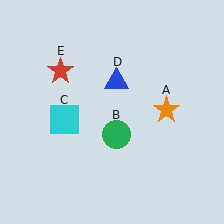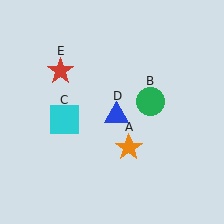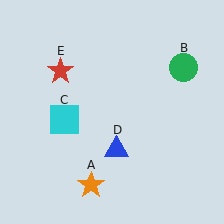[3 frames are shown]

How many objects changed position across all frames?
3 objects changed position: orange star (object A), green circle (object B), blue triangle (object D).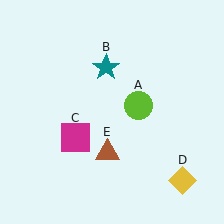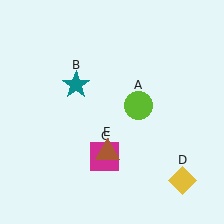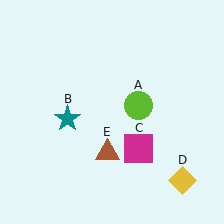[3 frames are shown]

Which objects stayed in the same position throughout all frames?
Lime circle (object A) and yellow diamond (object D) and brown triangle (object E) remained stationary.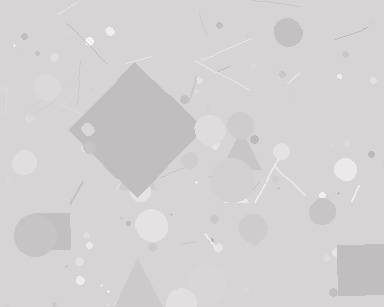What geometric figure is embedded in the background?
A diamond is embedded in the background.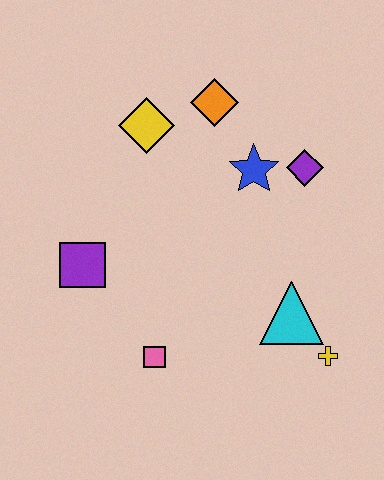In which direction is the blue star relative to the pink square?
The blue star is above the pink square.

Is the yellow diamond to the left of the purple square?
No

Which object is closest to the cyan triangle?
The yellow cross is closest to the cyan triangle.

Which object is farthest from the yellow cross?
The yellow diamond is farthest from the yellow cross.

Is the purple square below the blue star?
Yes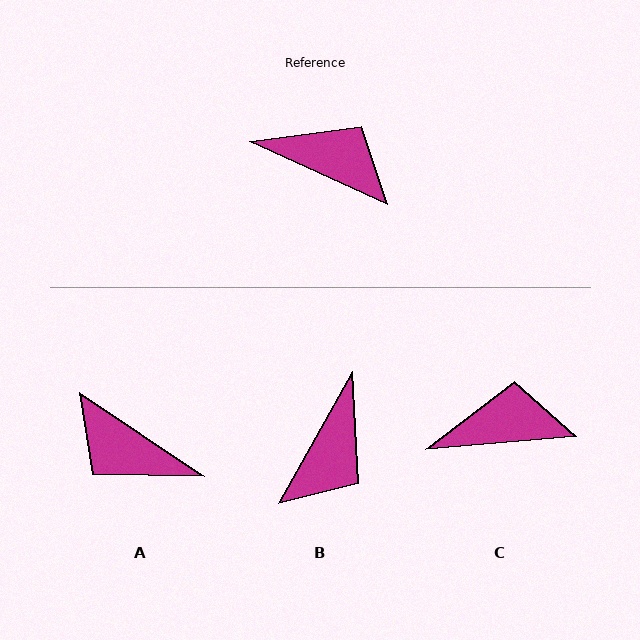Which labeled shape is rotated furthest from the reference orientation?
A, about 171 degrees away.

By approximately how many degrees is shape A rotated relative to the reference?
Approximately 171 degrees counter-clockwise.